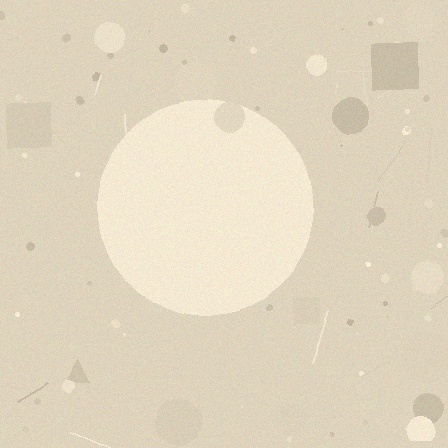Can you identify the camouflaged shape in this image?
The camouflaged shape is a circle.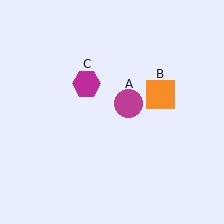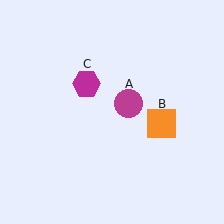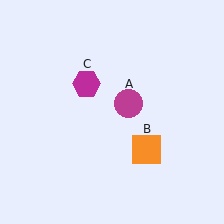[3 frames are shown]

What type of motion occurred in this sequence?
The orange square (object B) rotated clockwise around the center of the scene.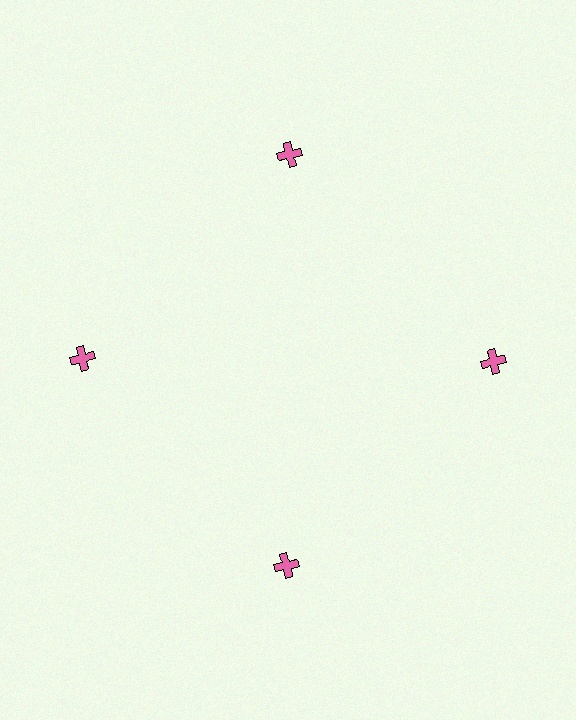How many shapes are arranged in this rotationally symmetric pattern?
There are 4 shapes, arranged in 4 groups of 1.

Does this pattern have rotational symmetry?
Yes, this pattern has 4-fold rotational symmetry. It looks the same after rotating 90 degrees around the center.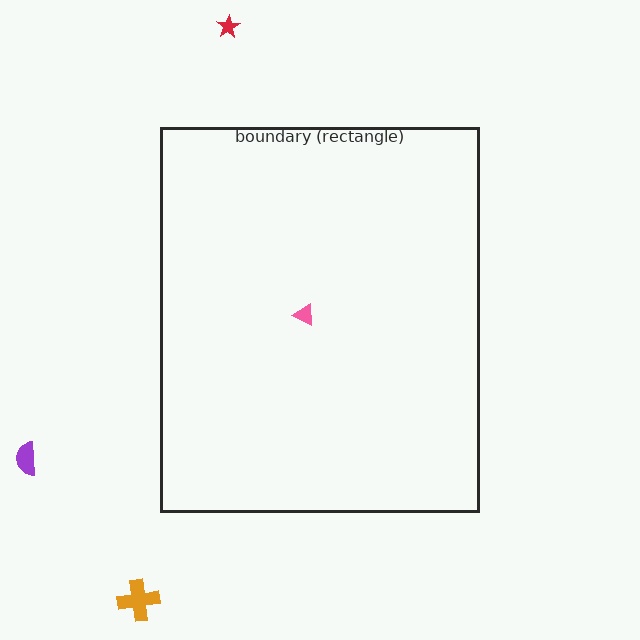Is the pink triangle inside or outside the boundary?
Inside.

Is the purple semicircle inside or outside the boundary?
Outside.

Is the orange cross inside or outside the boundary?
Outside.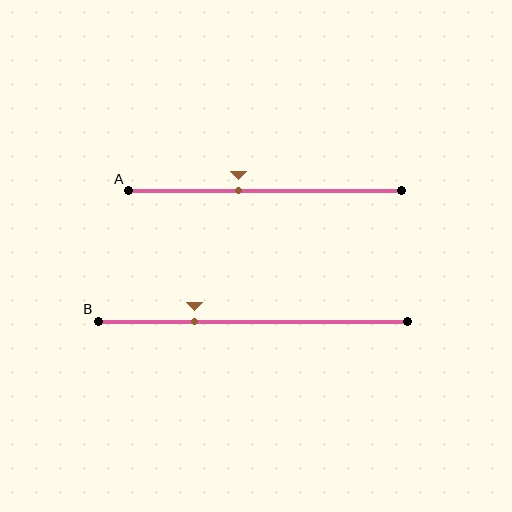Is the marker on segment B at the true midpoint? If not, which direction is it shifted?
No, the marker on segment B is shifted to the left by about 19% of the segment length.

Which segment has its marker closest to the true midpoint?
Segment A has its marker closest to the true midpoint.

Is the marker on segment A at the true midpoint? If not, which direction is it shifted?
No, the marker on segment A is shifted to the left by about 10% of the segment length.